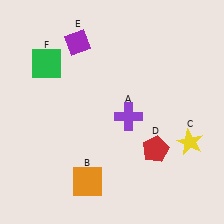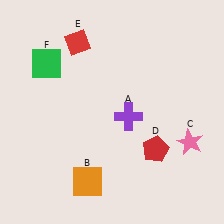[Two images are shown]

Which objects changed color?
C changed from yellow to pink. E changed from purple to red.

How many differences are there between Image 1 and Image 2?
There are 2 differences between the two images.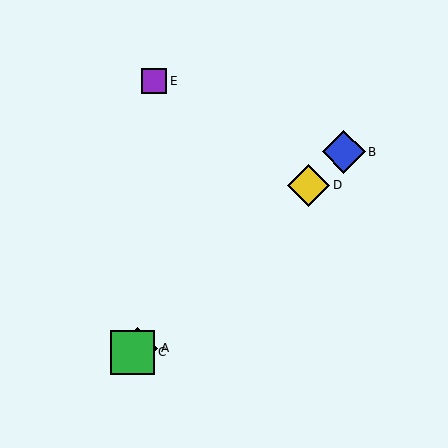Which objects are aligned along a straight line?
Objects A, B, C, D are aligned along a straight line.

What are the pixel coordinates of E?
Object E is at (154, 81).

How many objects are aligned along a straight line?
4 objects (A, B, C, D) are aligned along a straight line.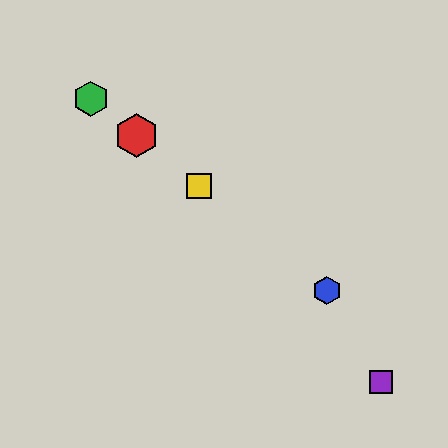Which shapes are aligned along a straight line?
The red hexagon, the blue hexagon, the green hexagon, the yellow square are aligned along a straight line.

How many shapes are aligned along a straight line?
4 shapes (the red hexagon, the blue hexagon, the green hexagon, the yellow square) are aligned along a straight line.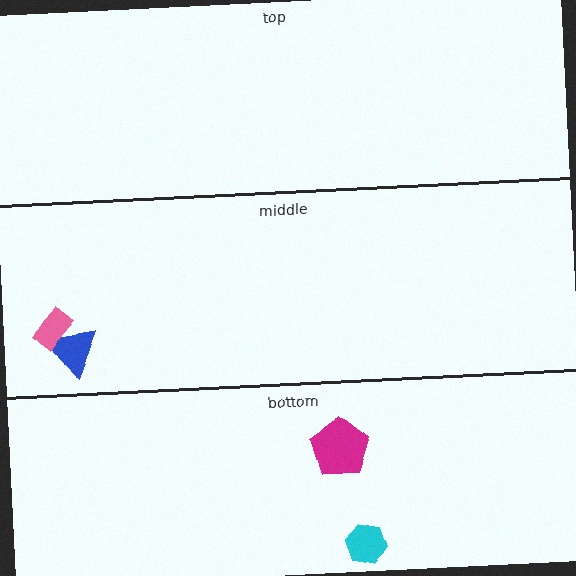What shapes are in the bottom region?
The magenta pentagon, the cyan hexagon.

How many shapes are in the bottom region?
2.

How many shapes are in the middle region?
2.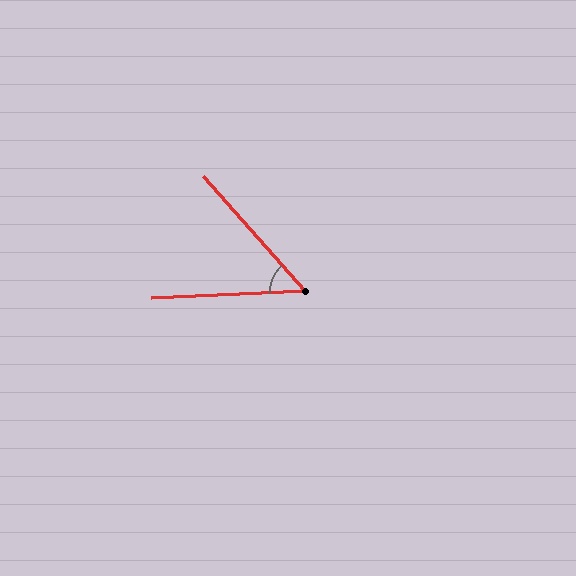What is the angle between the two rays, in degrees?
Approximately 51 degrees.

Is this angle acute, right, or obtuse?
It is acute.